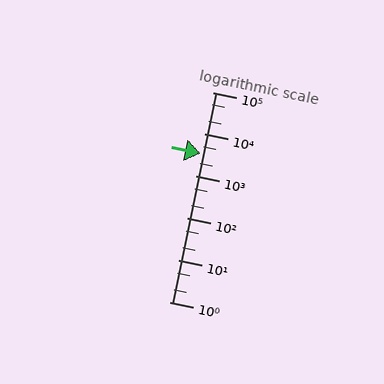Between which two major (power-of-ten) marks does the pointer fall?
The pointer is between 1000 and 10000.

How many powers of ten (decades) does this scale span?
The scale spans 5 decades, from 1 to 100000.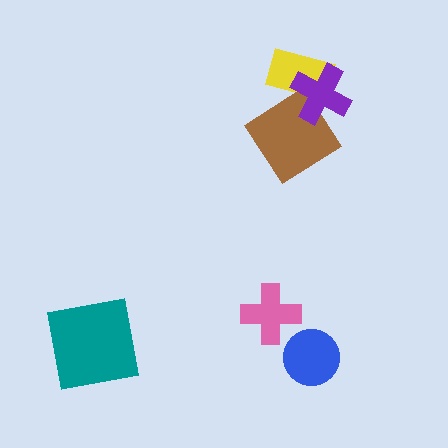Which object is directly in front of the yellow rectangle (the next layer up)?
The brown diamond is directly in front of the yellow rectangle.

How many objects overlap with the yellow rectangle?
2 objects overlap with the yellow rectangle.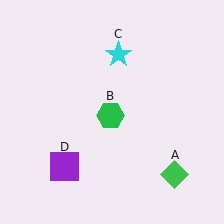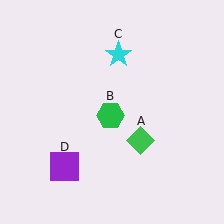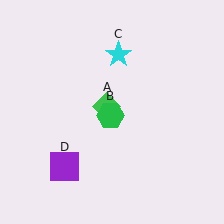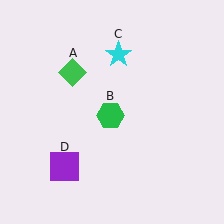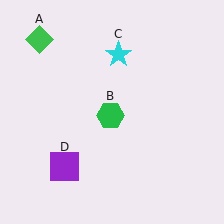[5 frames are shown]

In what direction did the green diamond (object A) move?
The green diamond (object A) moved up and to the left.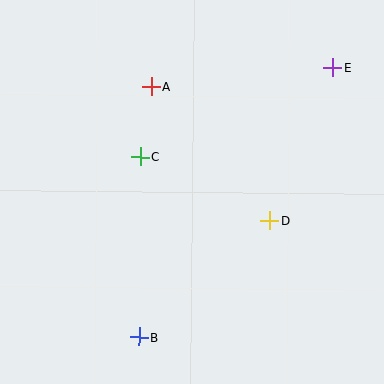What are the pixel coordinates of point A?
Point A is at (152, 86).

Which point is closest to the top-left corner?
Point A is closest to the top-left corner.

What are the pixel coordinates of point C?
Point C is at (141, 157).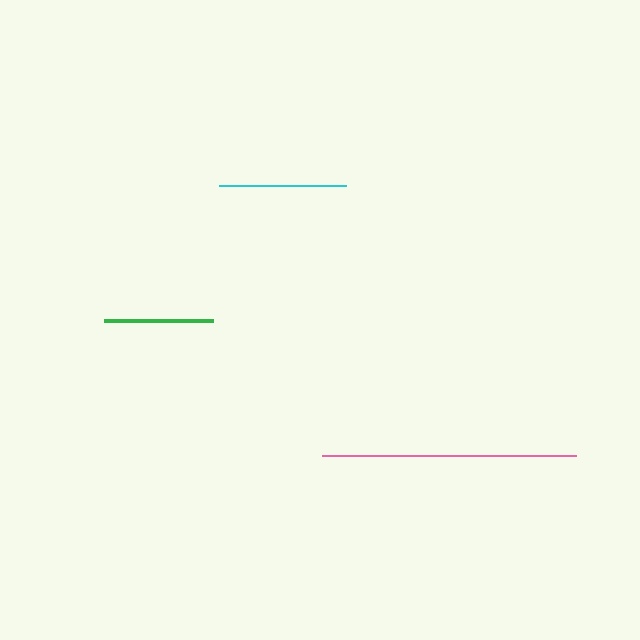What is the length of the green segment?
The green segment is approximately 109 pixels long.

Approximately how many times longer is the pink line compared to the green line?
The pink line is approximately 2.3 times the length of the green line.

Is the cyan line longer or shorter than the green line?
The cyan line is longer than the green line.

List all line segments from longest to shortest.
From longest to shortest: pink, cyan, green.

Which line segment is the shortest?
The green line is the shortest at approximately 109 pixels.